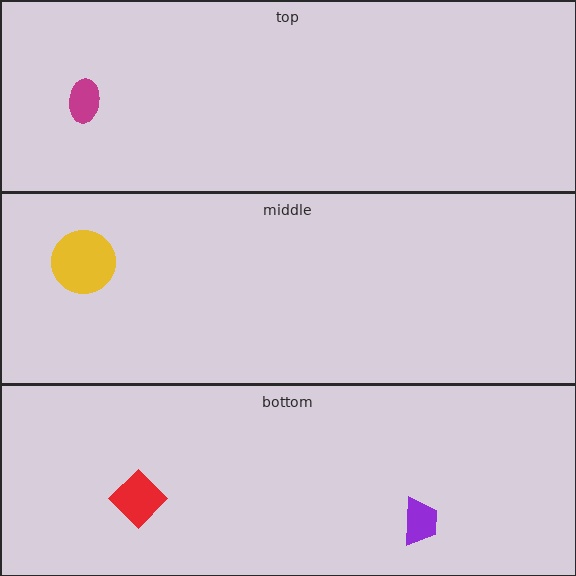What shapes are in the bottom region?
The red diamond, the purple trapezoid.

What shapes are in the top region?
The magenta ellipse.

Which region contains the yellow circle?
The middle region.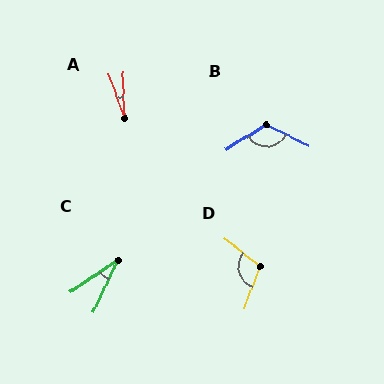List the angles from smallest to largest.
A (17°), C (31°), D (108°), B (123°).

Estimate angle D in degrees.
Approximately 108 degrees.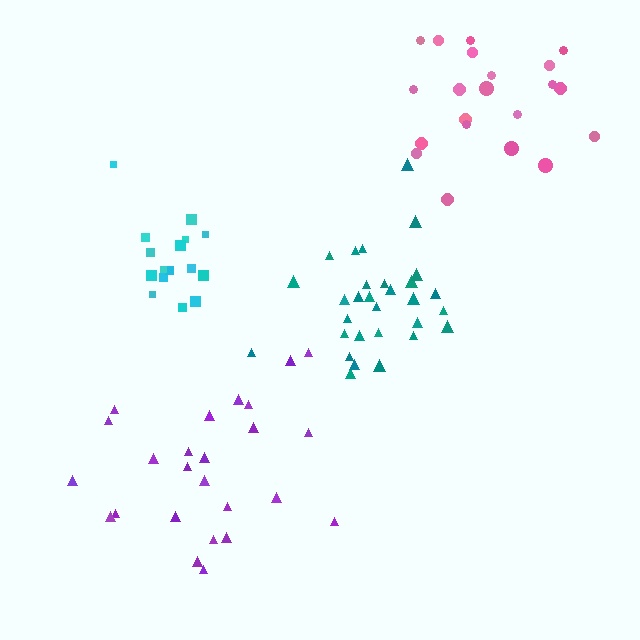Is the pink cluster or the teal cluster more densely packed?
Teal.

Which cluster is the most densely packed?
Cyan.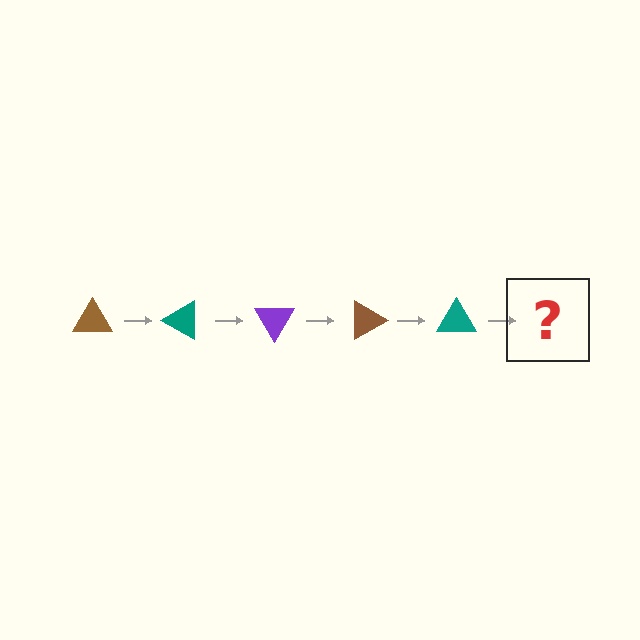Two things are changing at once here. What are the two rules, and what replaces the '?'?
The two rules are that it rotates 30 degrees each step and the color cycles through brown, teal, and purple. The '?' should be a purple triangle, rotated 150 degrees from the start.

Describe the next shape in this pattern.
It should be a purple triangle, rotated 150 degrees from the start.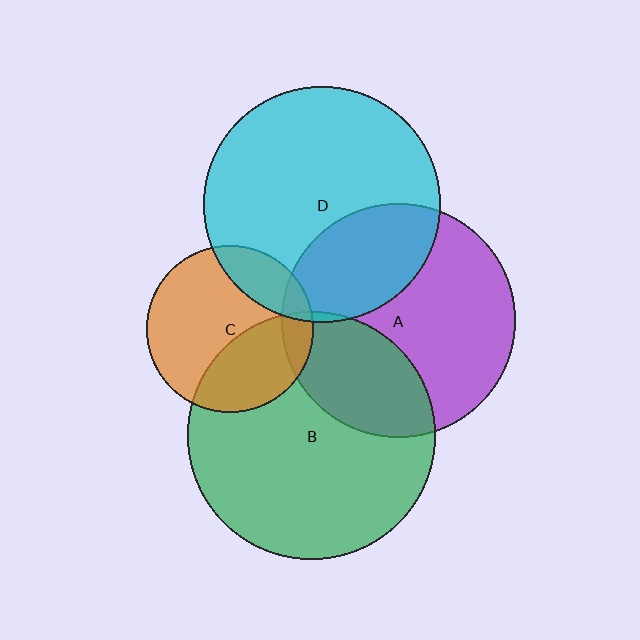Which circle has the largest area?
Circle B (green).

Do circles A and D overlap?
Yes.